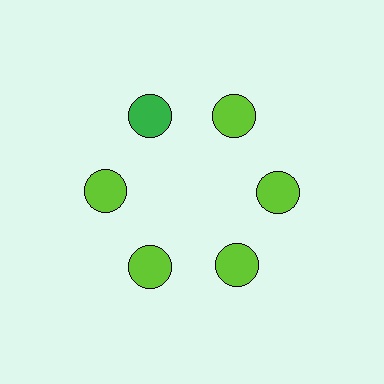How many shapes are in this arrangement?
There are 6 shapes arranged in a ring pattern.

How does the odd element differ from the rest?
It has a different color: green instead of lime.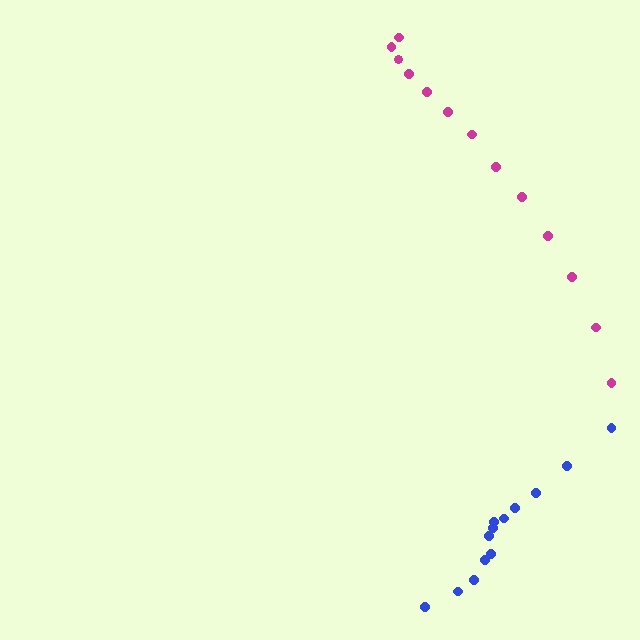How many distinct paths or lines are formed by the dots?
There are 2 distinct paths.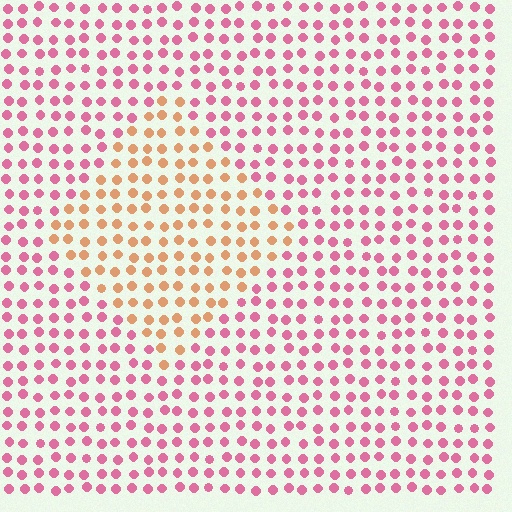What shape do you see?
I see a diamond.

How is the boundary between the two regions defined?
The boundary is defined purely by a slight shift in hue (about 51 degrees). Spacing, size, and orientation are identical on both sides.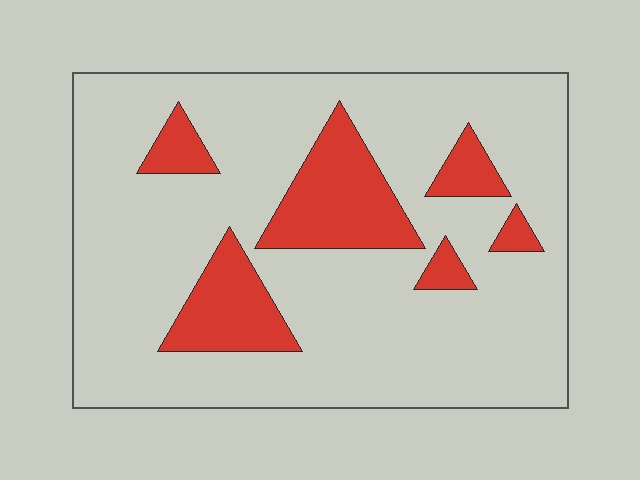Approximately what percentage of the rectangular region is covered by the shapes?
Approximately 20%.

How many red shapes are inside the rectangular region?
6.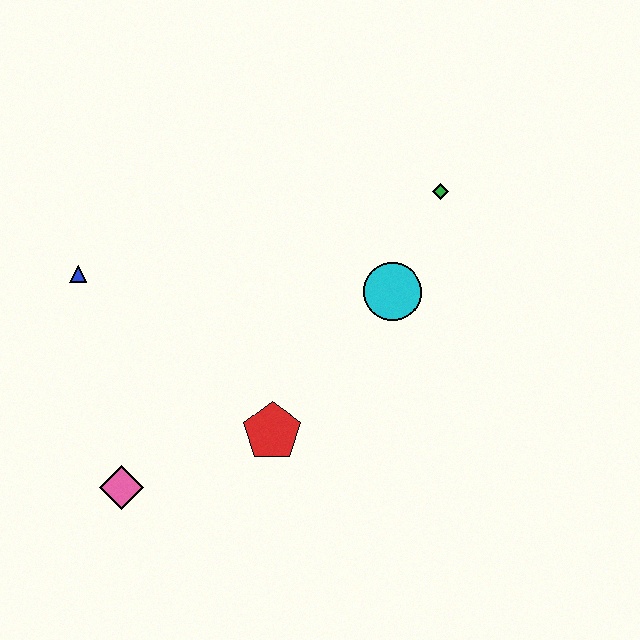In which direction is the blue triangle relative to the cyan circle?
The blue triangle is to the left of the cyan circle.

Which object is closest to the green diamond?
The cyan circle is closest to the green diamond.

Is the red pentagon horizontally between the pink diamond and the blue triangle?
No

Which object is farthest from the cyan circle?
The pink diamond is farthest from the cyan circle.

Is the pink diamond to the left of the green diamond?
Yes